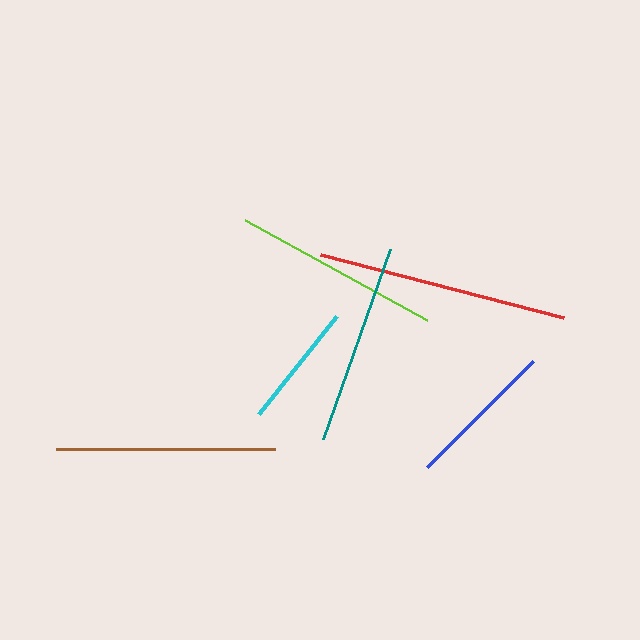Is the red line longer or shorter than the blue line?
The red line is longer than the blue line.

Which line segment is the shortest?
The cyan line is the shortest at approximately 125 pixels.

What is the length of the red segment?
The red segment is approximately 251 pixels long.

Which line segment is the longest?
The red line is the longest at approximately 251 pixels.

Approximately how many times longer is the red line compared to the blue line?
The red line is approximately 1.7 times the length of the blue line.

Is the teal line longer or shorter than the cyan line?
The teal line is longer than the cyan line.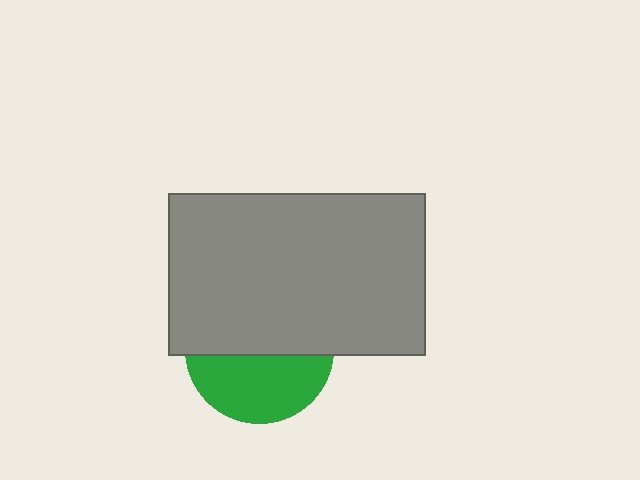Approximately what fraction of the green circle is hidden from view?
Roughly 55% of the green circle is hidden behind the gray rectangle.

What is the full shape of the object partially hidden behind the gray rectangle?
The partially hidden object is a green circle.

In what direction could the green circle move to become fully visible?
The green circle could move down. That would shift it out from behind the gray rectangle entirely.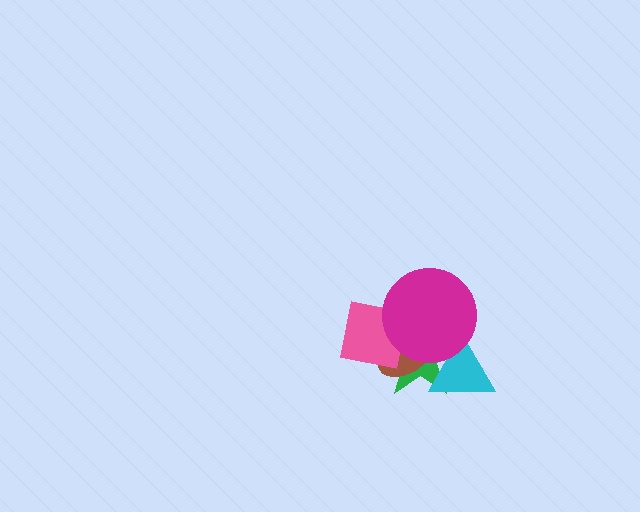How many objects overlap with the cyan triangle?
3 objects overlap with the cyan triangle.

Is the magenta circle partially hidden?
No, no other shape covers it.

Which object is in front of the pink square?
The magenta circle is in front of the pink square.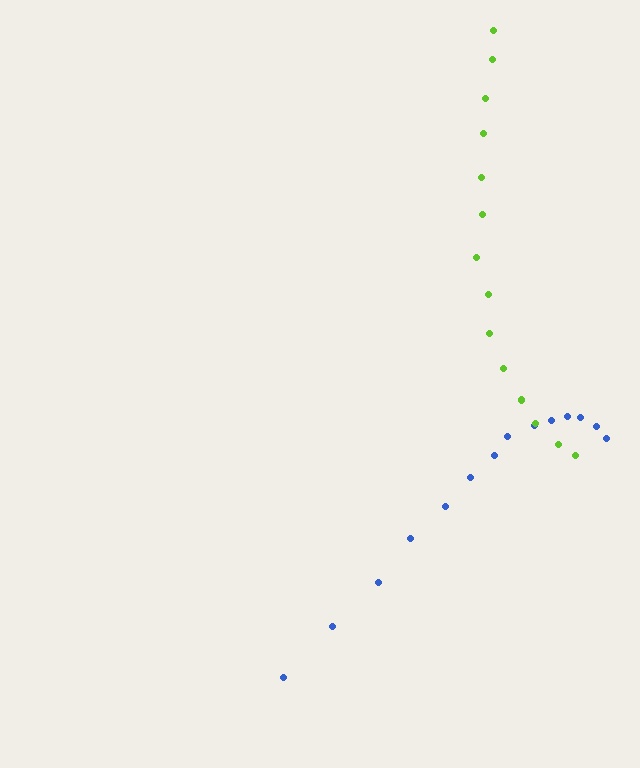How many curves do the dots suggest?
There are 2 distinct paths.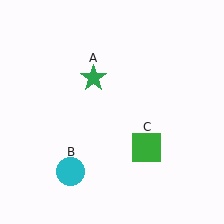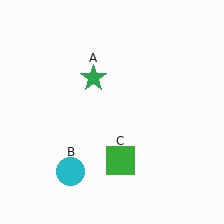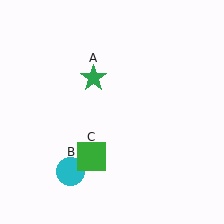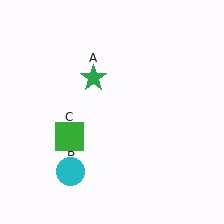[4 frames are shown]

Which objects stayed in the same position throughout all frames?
Green star (object A) and cyan circle (object B) remained stationary.